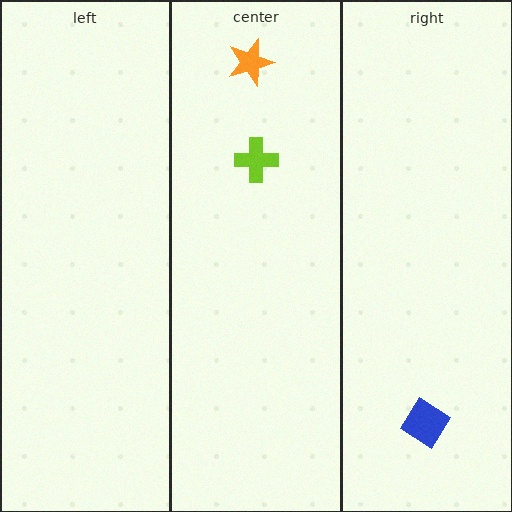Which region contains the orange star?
The center region.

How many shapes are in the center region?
2.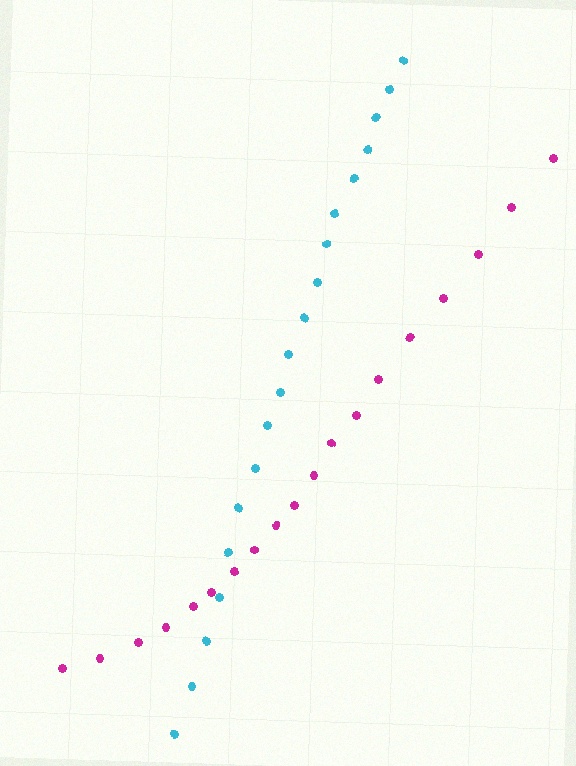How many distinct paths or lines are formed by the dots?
There are 2 distinct paths.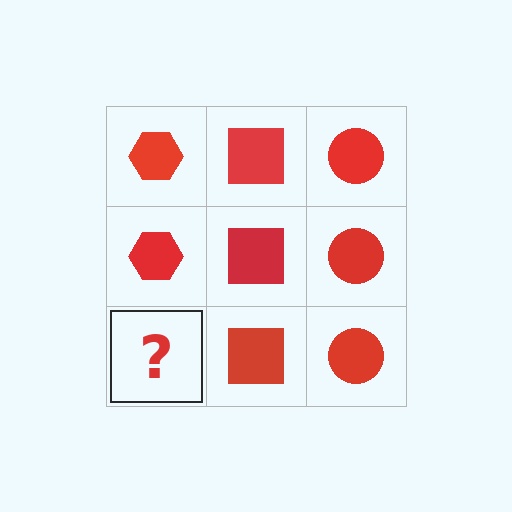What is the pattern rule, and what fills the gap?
The rule is that each column has a consistent shape. The gap should be filled with a red hexagon.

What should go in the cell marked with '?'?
The missing cell should contain a red hexagon.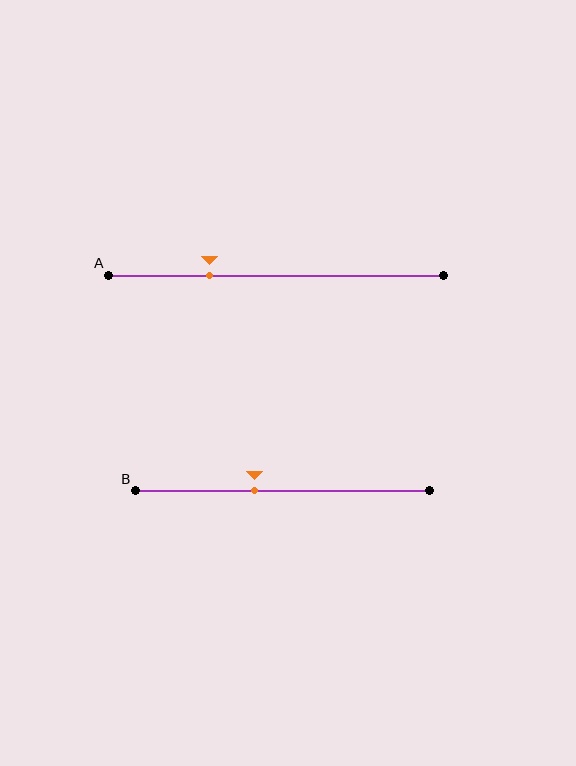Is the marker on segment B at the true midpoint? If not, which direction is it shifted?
No, the marker on segment B is shifted to the left by about 9% of the segment length.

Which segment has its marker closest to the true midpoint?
Segment B has its marker closest to the true midpoint.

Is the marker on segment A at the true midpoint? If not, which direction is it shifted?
No, the marker on segment A is shifted to the left by about 20% of the segment length.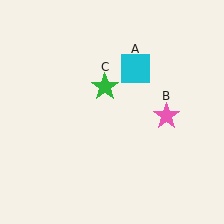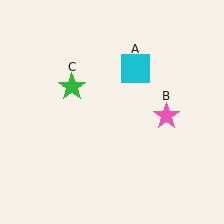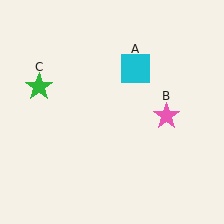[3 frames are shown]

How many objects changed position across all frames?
1 object changed position: green star (object C).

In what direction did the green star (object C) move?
The green star (object C) moved left.